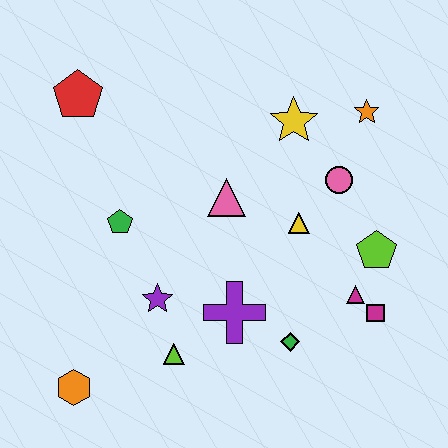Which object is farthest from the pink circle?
The orange hexagon is farthest from the pink circle.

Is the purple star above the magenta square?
Yes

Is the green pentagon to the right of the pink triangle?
No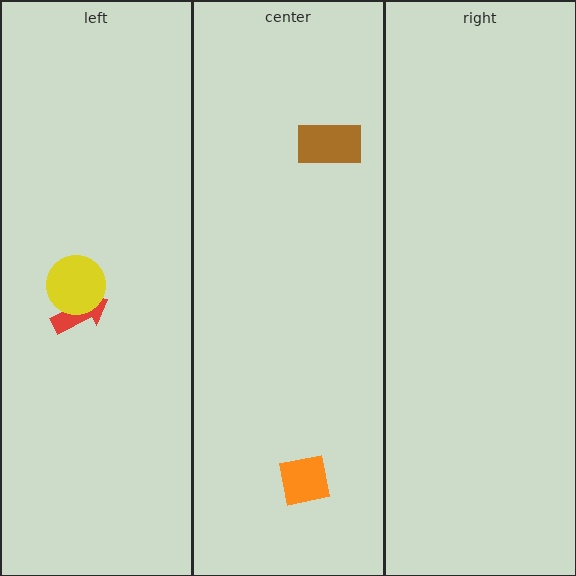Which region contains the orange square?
The center region.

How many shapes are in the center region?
2.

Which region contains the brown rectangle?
The center region.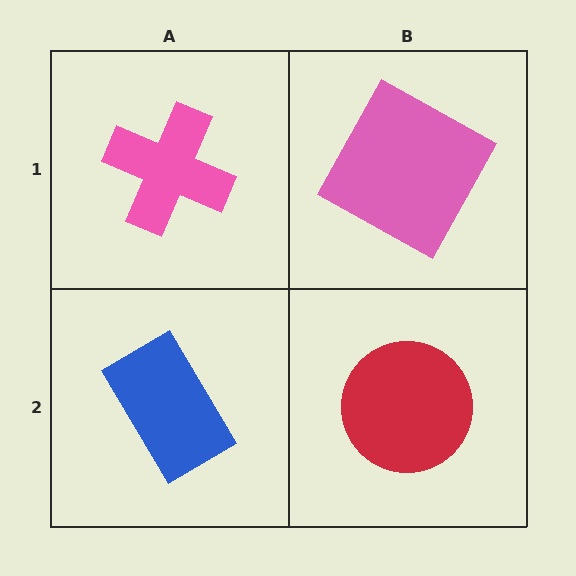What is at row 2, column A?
A blue rectangle.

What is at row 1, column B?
A pink square.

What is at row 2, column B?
A red circle.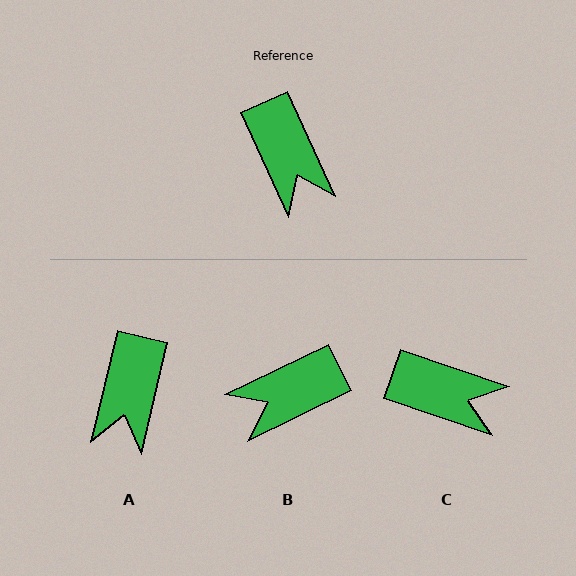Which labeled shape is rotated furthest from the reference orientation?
B, about 88 degrees away.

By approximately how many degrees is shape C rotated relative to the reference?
Approximately 47 degrees counter-clockwise.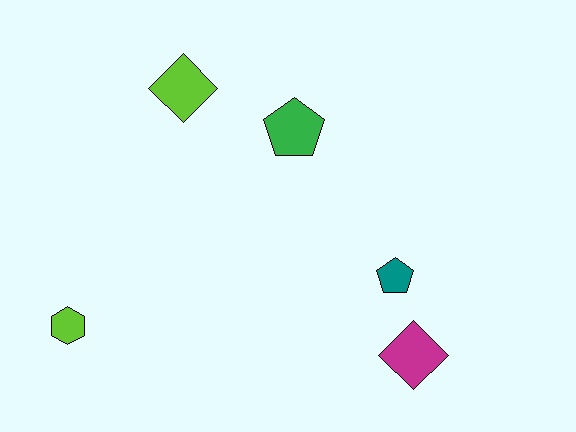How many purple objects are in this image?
There are no purple objects.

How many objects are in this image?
There are 5 objects.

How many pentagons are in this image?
There are 2 pentagons.